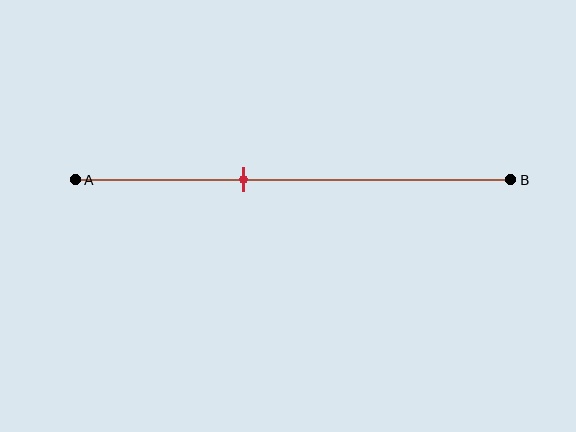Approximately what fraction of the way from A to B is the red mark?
The red mark is approximately 40% of the way from A to B.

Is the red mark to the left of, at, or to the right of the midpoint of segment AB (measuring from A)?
The red mark is to the left of the midpoint of segment AB.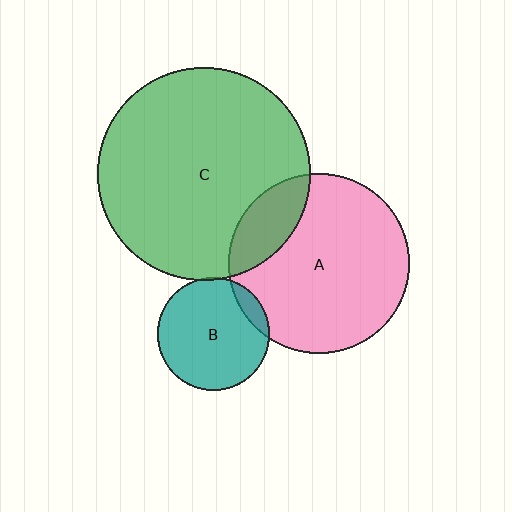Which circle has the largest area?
Circle C (green).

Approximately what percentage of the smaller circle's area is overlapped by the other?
Approximately 20%.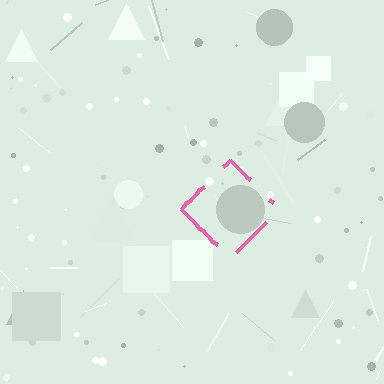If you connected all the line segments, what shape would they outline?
They would outline a diamond.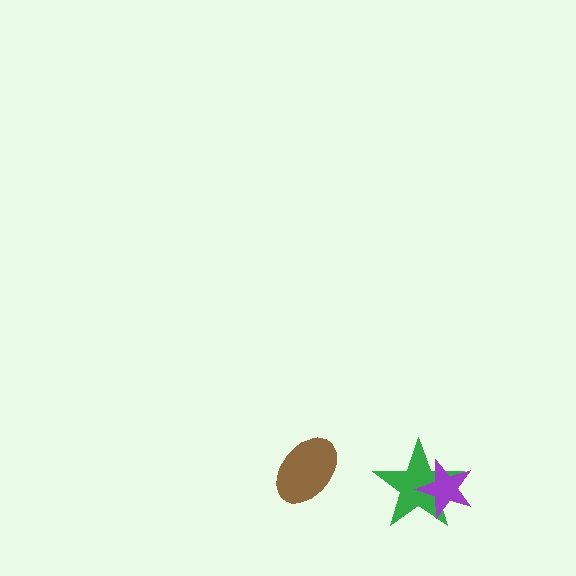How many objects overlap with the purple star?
1 object overlaps with the purple star.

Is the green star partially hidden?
Yes, it is partially covered by another shape.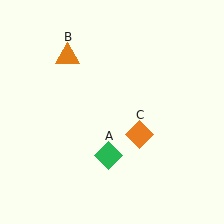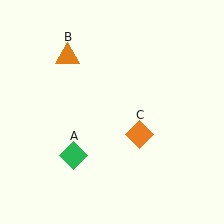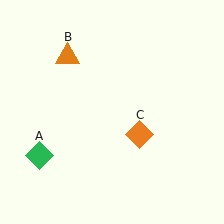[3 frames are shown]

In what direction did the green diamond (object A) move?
The green diamond (object A) moved left.